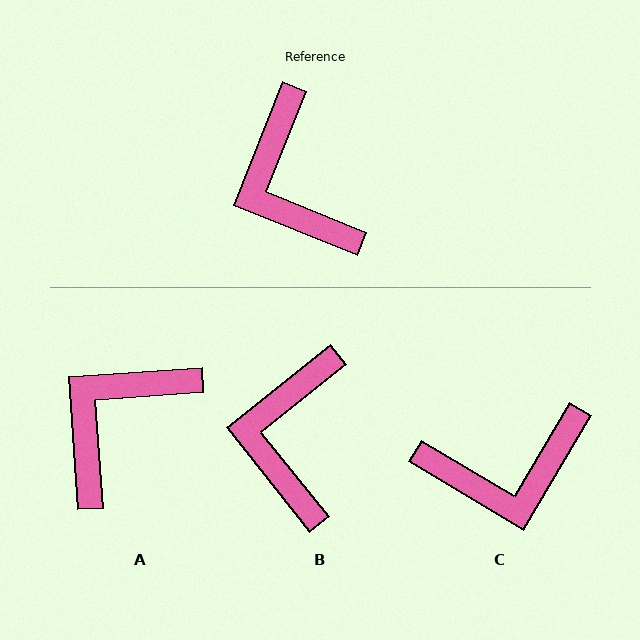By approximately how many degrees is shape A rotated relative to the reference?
Approximately 64 degrees clockwise.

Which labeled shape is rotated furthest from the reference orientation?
C, about 81 degrees away.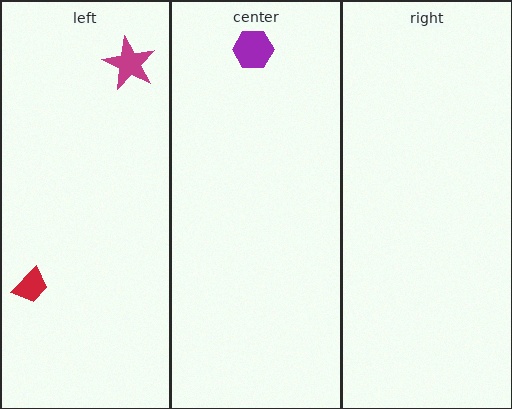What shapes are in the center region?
The purple hexagon.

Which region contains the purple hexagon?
The center region.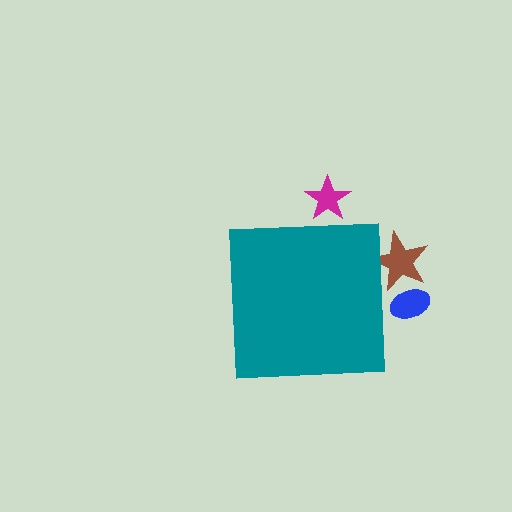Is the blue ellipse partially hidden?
Yes, the blue ellipse is partially hidden behind the teal square.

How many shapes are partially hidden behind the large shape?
3 shapes are partially hidden.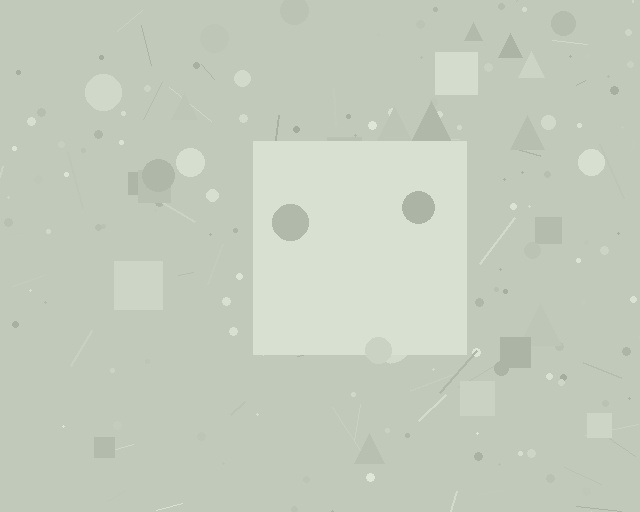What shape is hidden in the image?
A square is hidden in the image.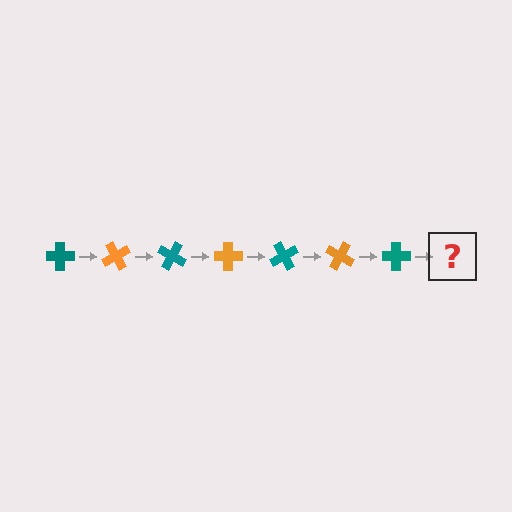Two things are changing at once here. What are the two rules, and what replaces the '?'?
The two rules are that it rotates 60 degrees each step and the color cycles through teal and orange. The '?' should be an orange cross, rotated 420 degrees from the start.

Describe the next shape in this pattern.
It should be an orange cross, rotated 420 degrees from the start.